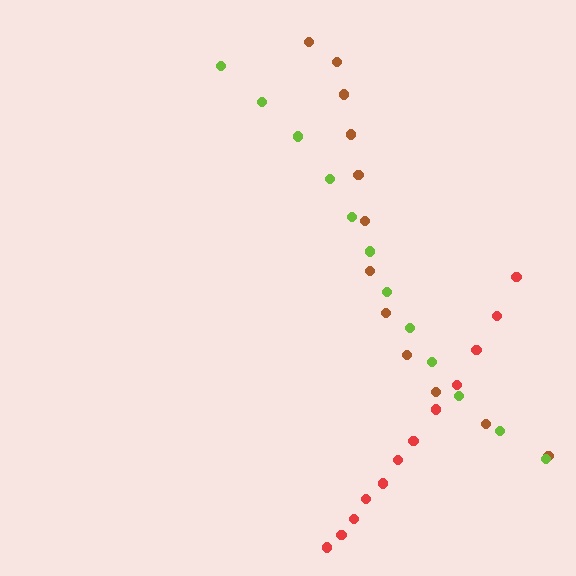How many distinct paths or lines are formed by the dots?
There are 3 distinct paths.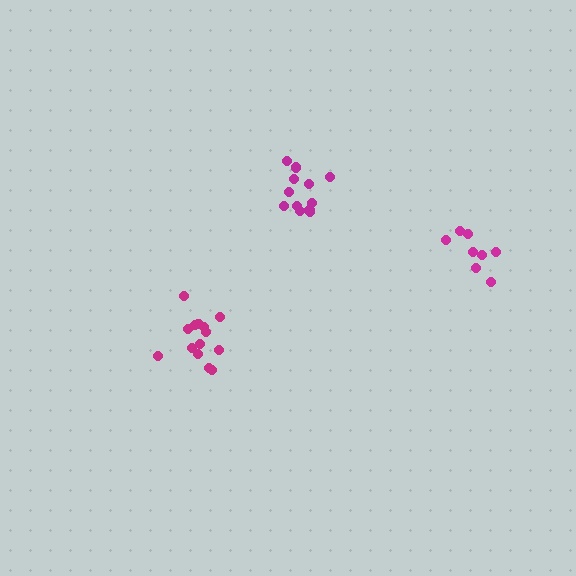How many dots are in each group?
Group 1: 12 dots, Group 2: 8 dots, Group 3: 14 dots (34 total).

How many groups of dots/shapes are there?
There are 3 groups.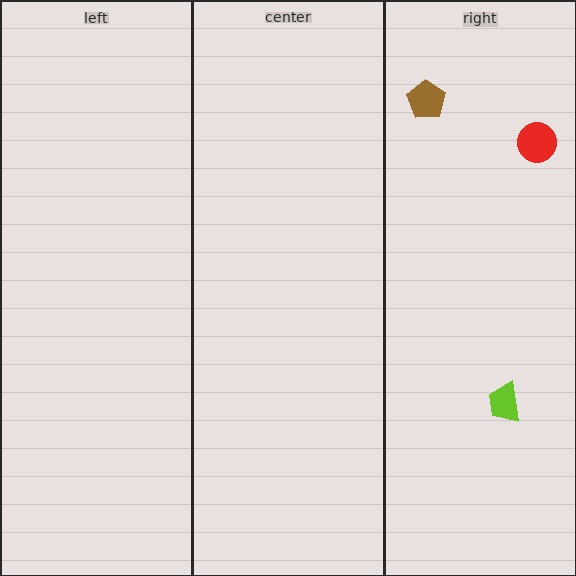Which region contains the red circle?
The right region.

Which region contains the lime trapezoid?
The right region.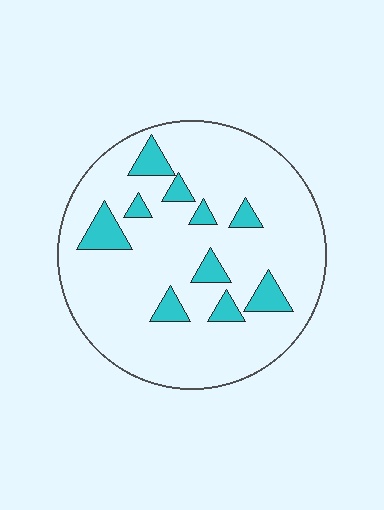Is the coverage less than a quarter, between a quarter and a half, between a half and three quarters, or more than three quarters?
Less than a quarter.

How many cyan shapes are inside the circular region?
10.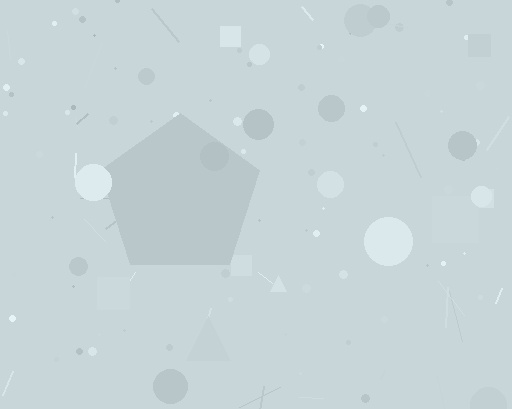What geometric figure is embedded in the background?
A pentagon is embedded in the background.